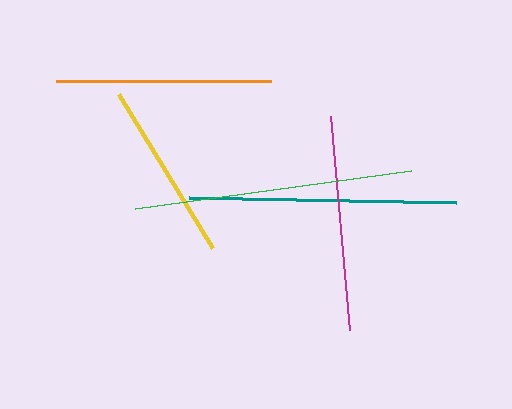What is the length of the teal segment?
The teal segment is approximately 267 pixels long.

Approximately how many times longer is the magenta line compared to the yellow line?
The magenta line is approximately 1.2 times the length of the yellow line.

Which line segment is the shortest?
The yellow line is the shortest at approximately 180 pixels.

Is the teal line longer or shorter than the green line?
The green line is longer than the teal line.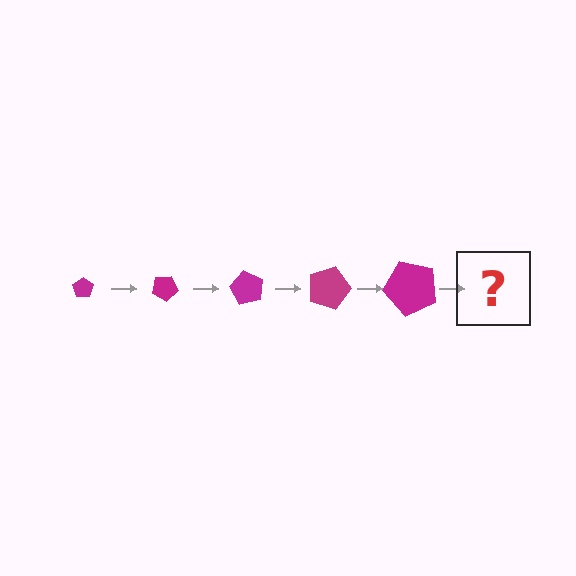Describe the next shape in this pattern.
It should be a pentagon, larger than the previous one and rotated 150 degrees from the start.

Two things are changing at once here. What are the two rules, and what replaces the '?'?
The two rules are that the pentagon grows larger each step and it rotates 30 degrees each step. The '?' should be a pentagon, larger than the previous one and rotated 150 degrees from the start.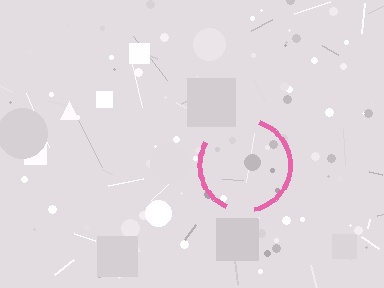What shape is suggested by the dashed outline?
The dashed outline suggests a circle.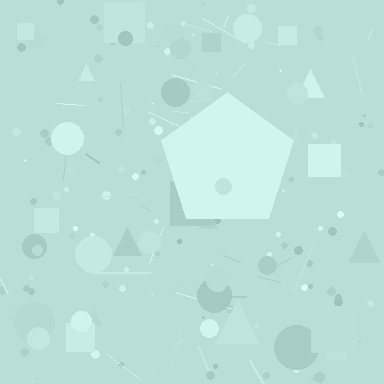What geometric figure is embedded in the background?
A pentagon is embedded in the background.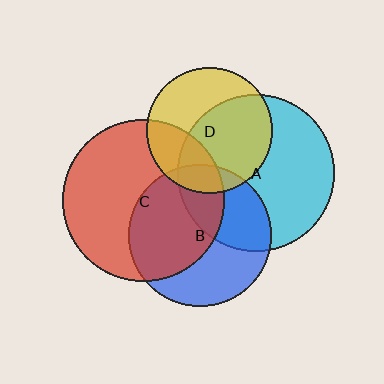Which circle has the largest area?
Circle C (red).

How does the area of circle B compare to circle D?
Approximately 1.3 times.